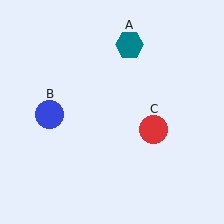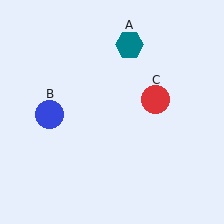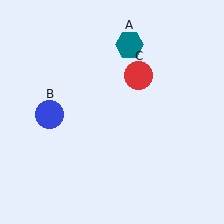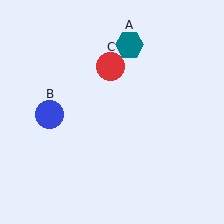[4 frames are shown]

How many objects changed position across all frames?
1 object changed position: red circle (object C).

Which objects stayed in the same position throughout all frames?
Teal hexagon (object A) and blue circle (object B) remained stationary.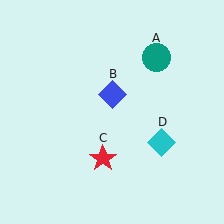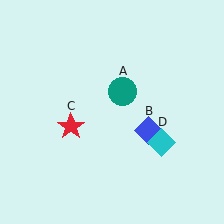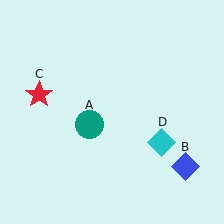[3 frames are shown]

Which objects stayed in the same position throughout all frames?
Cyan diamond (object D) remained stationary.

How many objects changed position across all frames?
3 objects changed position: teal circle (object A), blue diamond (object B), red star (object C).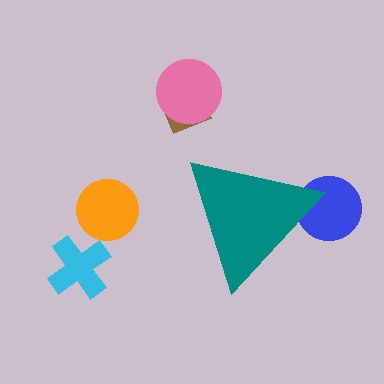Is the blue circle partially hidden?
Yes, the blue circle is partially hidden behind the teal triangle.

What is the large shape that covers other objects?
A teal triangle.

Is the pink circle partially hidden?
No, the pink circle is fully visible.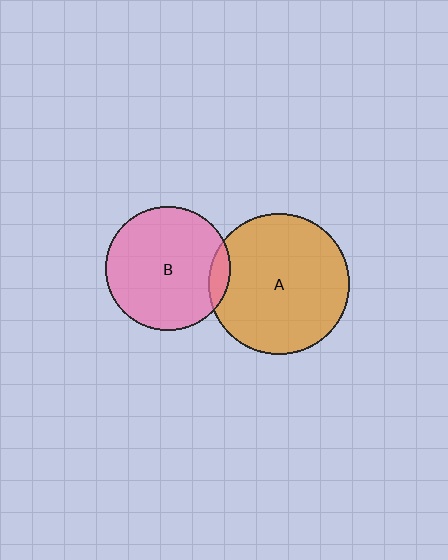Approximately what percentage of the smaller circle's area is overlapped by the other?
Approximately 10%.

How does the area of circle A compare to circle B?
Approximately 1.3 times.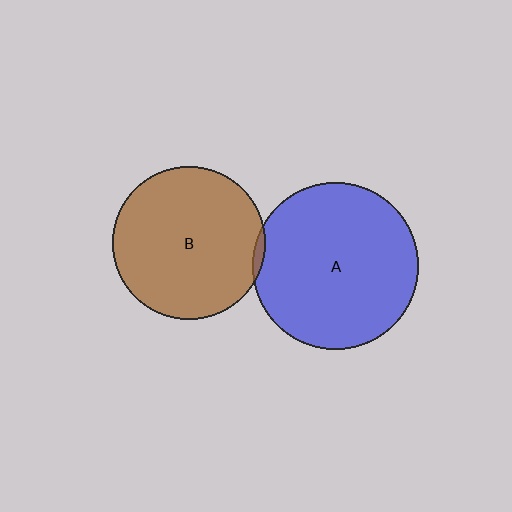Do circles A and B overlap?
Yes.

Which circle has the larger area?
Circle A (blue).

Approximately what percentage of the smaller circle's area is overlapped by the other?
Approximately 5%.